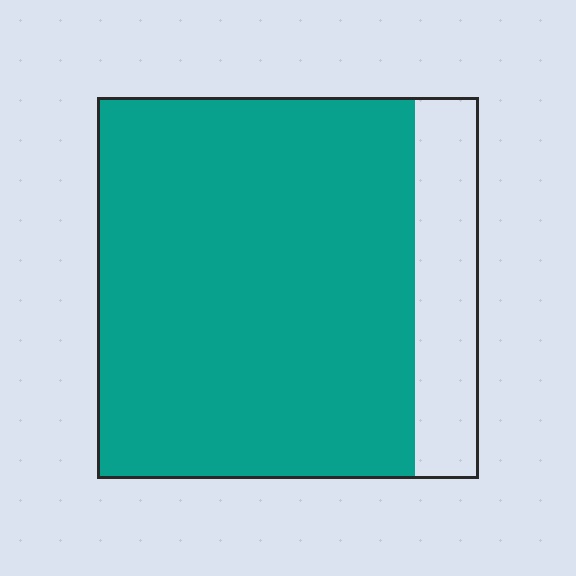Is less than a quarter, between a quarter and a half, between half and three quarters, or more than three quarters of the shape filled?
More than three quarters.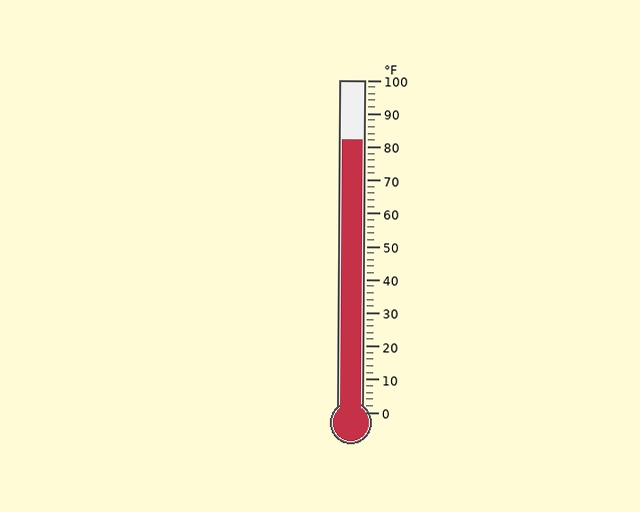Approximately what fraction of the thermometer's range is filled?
The thermometer is filled to approximately 80% of its range.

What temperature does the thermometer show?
The thermometer shows approximately 82°F.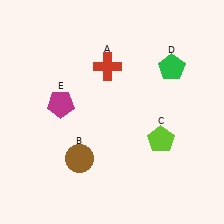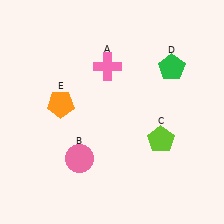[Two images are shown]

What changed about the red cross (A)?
In Image 1, A is red. In Image 2, it changed to pink.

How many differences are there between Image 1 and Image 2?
There are 3 differences between the two images.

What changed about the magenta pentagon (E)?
In Image 1, E is magenta. In Image 2, it changed to orange.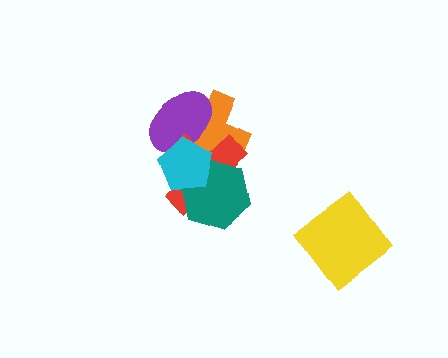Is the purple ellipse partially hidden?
Yes, it is partially covered by another shape.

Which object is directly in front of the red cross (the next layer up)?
The teal hexagon is directly in front of the red cross.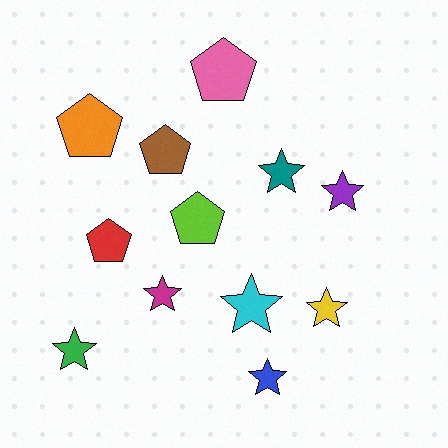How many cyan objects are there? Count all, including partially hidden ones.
There is 1 cyan object.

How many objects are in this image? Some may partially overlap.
There are 12 objects.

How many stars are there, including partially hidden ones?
There are 7 stars.